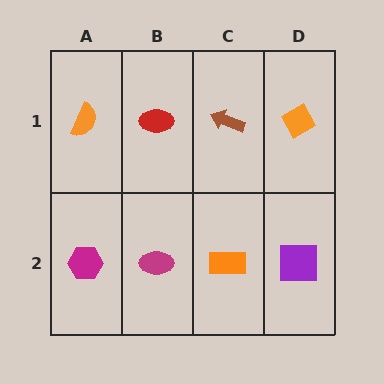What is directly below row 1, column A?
A magenta hexagon.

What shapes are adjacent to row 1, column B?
A magenta ellipse (row 2, column B), an orange semicircle (row 1, column A), a brown arrow (row 1, column C).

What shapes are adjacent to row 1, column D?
A purple square (row 2, column D), a brown arrow (row 1, column C).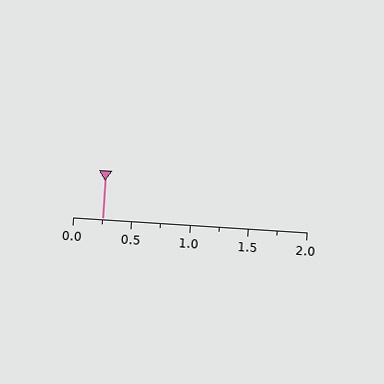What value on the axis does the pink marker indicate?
The marker indicates approximately 0.25.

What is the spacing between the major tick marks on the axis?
The major ticks are spaced 0.5 apart.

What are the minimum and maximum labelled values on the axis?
The axis runs from 0.0 to 2.0.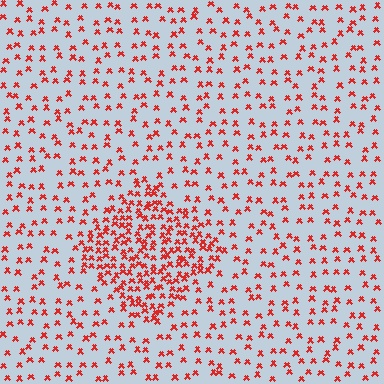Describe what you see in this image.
The image contains small red elements arranged at two different densities. A diamond-shaped region is visible where the elements are more densely packed than the surrounding area.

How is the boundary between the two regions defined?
The boundary is defined by a change in element density (approximately 2.6x ratio). All elements are the same color, size, and shape.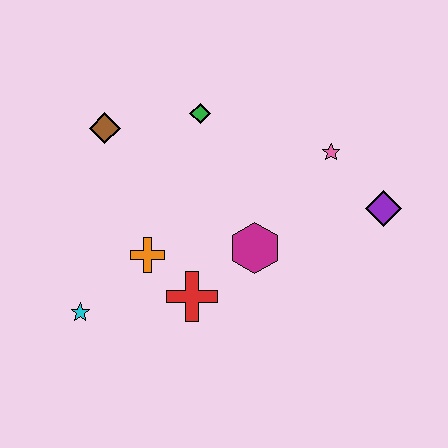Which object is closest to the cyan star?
The orange cross is closest to the cyan star.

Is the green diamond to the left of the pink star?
Yes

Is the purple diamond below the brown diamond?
Yes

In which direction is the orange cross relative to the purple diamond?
The orange cross is to the left of the purple diamond.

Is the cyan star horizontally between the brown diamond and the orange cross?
No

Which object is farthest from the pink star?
The cyan star is farthest from the pink star.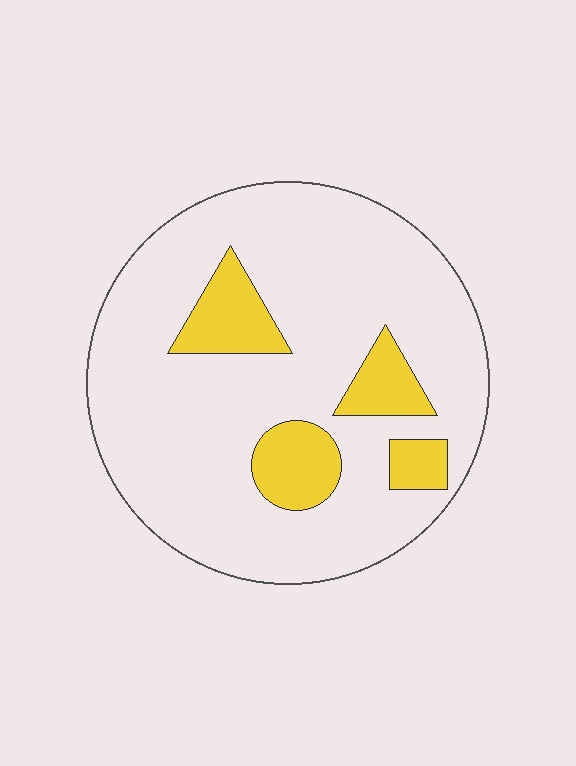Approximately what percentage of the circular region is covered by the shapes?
Approximately 15%.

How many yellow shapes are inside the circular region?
4.